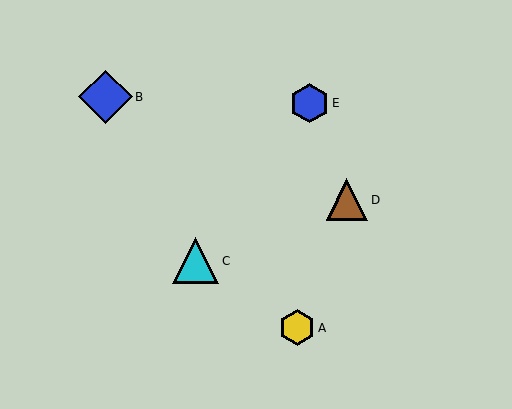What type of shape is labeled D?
Shape D is a brown triangle.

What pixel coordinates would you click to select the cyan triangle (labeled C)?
Click at (196, 261) to select the cyan triangle C.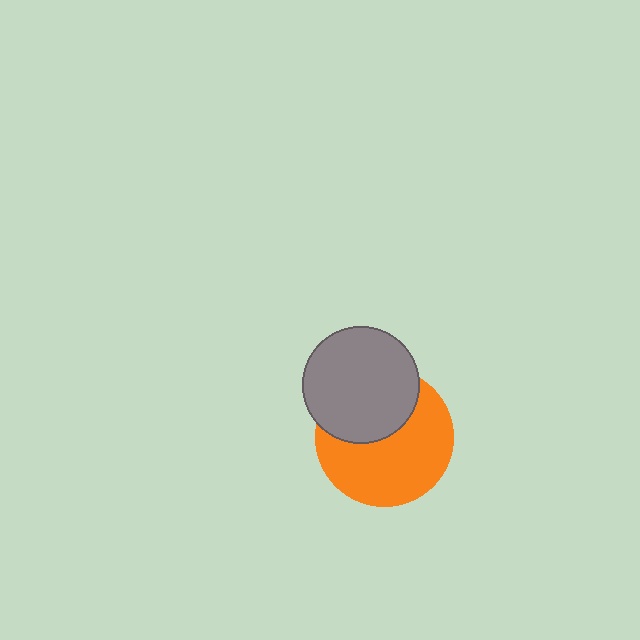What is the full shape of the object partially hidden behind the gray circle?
The partially hidden object is an orange circle.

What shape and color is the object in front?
The object in front is a gray circle.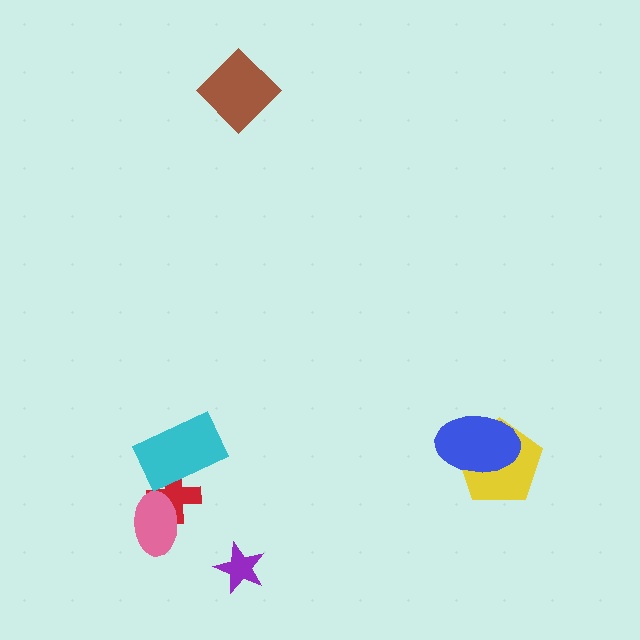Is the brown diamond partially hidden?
No, no other shape covers it.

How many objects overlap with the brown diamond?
0 objects overlap with the brown diamond.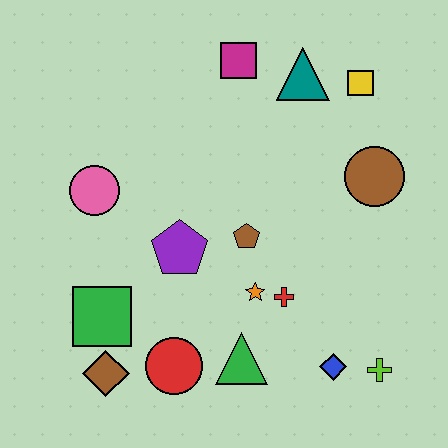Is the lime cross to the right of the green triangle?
Yes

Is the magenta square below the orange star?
No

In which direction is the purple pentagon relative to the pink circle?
The purple pentagon is to the right of the pink circle.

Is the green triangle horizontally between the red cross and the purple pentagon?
Yes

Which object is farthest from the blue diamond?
The magenta square is farthest from the blue diamond.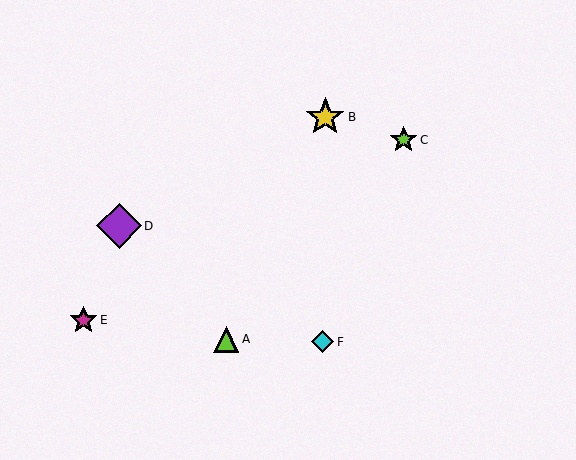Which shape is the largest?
The purple diamond (labeled D) is the largest.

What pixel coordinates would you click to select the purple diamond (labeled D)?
Click at (119, 226) to select the purple diamond D.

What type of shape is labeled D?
Shape D is a purple diamond.